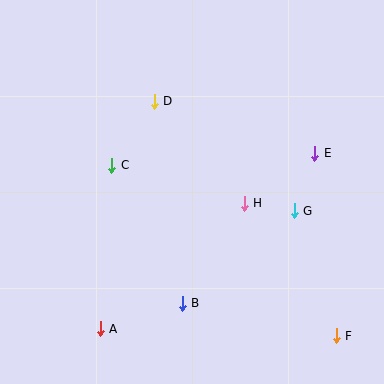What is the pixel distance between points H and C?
The distance between H and C is 138 pixels.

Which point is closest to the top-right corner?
Point E is closest to the top-right corner.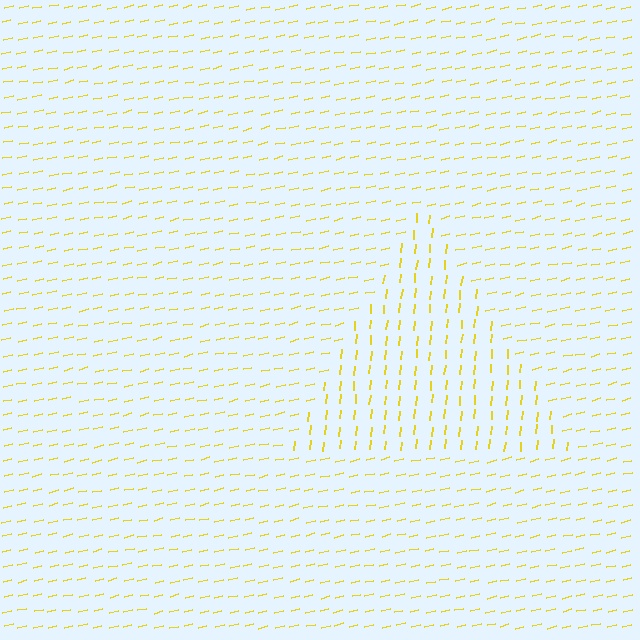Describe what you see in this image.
The image is filled with small yellow line segments. A triangle region in the image has lines oriented differently from the surrounding lines, creating a visible texture boundary.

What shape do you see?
I see a triangle.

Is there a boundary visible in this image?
Yes, there is a texture boundary formed by a change in line orientation.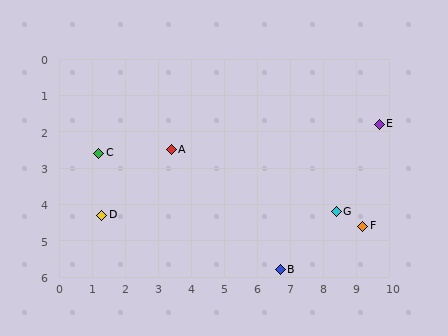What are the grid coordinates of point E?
Point E is at approximately (9.7, 1.8).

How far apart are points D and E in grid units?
Points D and E are about 8.8 grid units apart.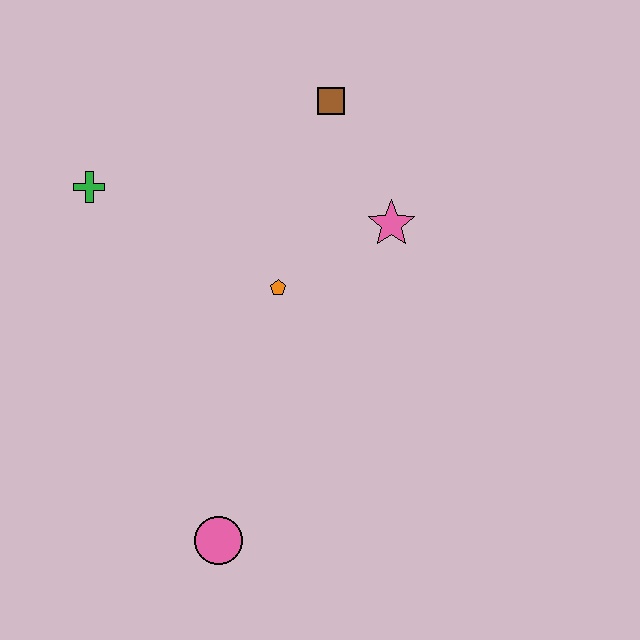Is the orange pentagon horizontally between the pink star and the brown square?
No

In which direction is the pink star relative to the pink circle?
The pink star is above the pink circle.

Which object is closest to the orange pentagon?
The pink star is closest to the orange pentagon.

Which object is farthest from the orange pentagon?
The pink circle is farthest from the orange pentagon.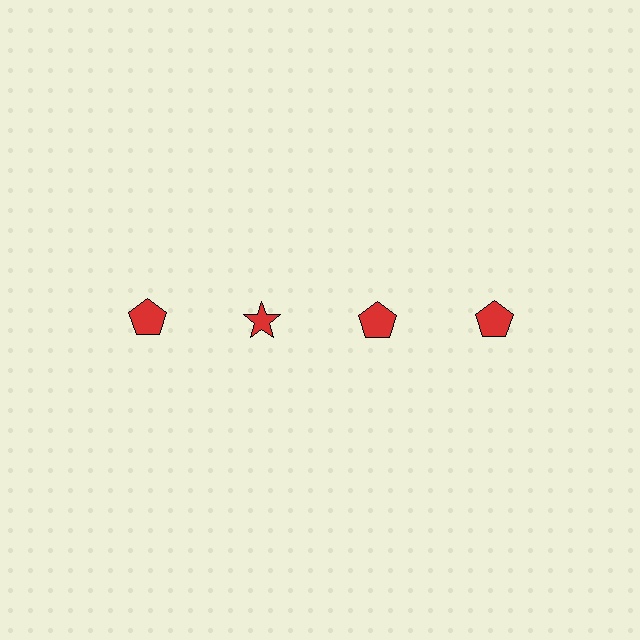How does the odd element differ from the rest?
It has a different shape: star instead of pentagon.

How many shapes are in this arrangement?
There are 4 shapes arranged in a grid pattern.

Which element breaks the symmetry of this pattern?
The red star in the top row, second from left column breaks the symmetry. All other shapes are red pentagons.